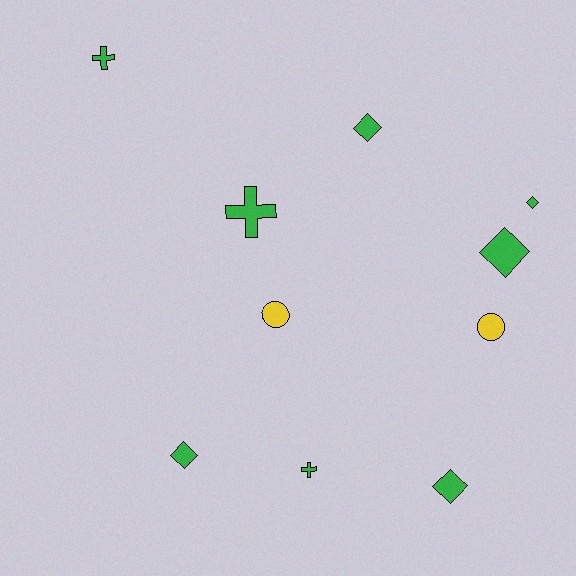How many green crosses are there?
There are 3 green crosses.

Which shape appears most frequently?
Diamond, with 5 objects.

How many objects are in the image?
There are 10 objects.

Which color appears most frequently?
Green, with 8 objects.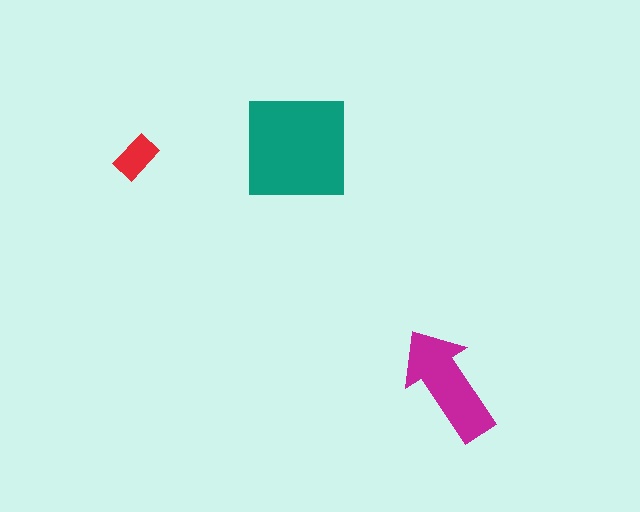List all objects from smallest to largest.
The red rectangle, the magenta arrow, the teal square.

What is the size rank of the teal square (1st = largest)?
1st.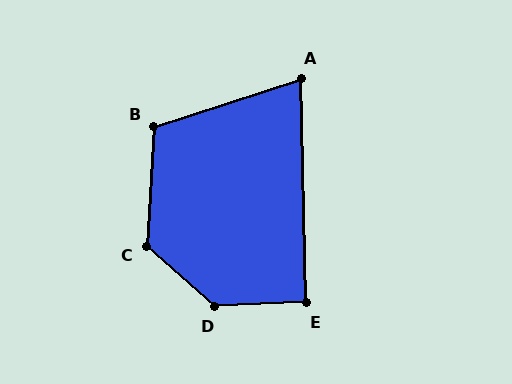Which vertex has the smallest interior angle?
A, at approximately 74 degrees.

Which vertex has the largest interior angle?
D, at approximately 136 degrees.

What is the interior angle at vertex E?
Approximately 91 degrees (approximately right).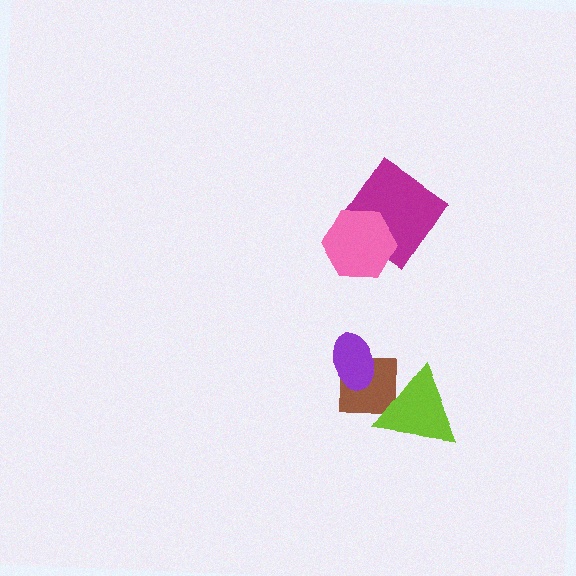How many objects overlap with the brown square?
2 objects overlap with the brown square.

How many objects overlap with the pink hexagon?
1 object overlaps with the pink hexagon.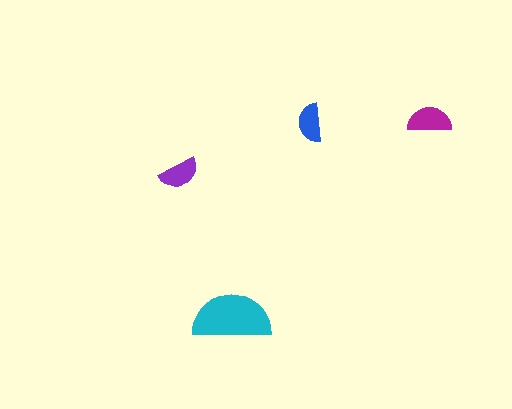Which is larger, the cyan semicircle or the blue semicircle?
The cyan one.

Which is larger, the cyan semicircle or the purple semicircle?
The cyan one.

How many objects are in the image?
There are 4 objects in the image.